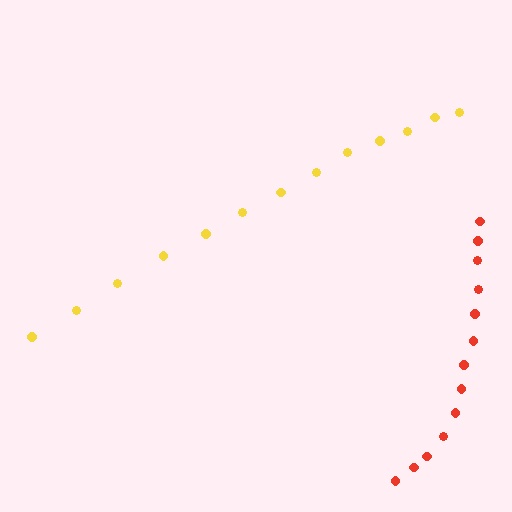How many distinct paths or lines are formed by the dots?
There are 2 distinct paths.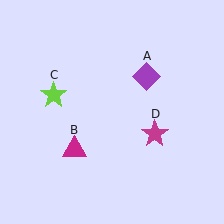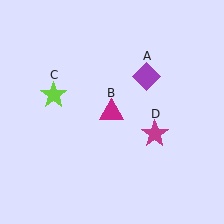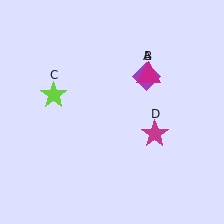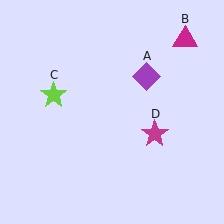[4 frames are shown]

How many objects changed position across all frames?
1 object changed position: magenta triangle (object B).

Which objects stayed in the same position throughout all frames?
Purple diamond (object A) and lime star (object C) and magenta star (object D) remained stationary.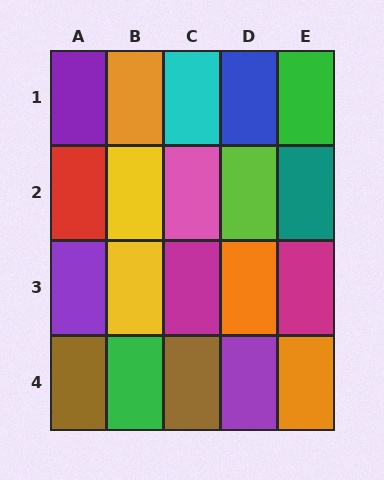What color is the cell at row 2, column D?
Lime.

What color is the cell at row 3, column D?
Orange.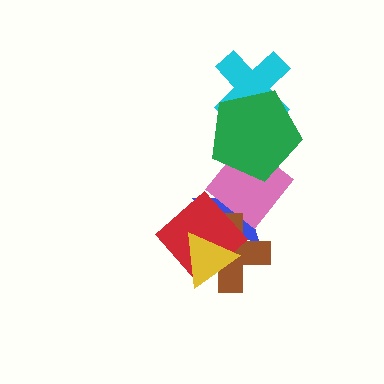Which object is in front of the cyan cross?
The green pentagon is in front of the cyan cross.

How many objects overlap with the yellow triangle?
3 objects overlap with the yellow triangle.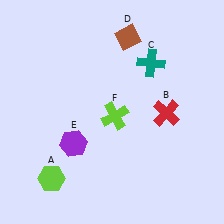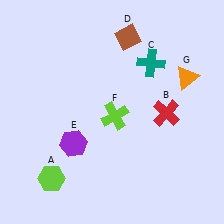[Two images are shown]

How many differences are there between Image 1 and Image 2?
There is 1 difference between the two images.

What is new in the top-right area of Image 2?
An orange triangle (G) was added in the top-right area of Image 2.